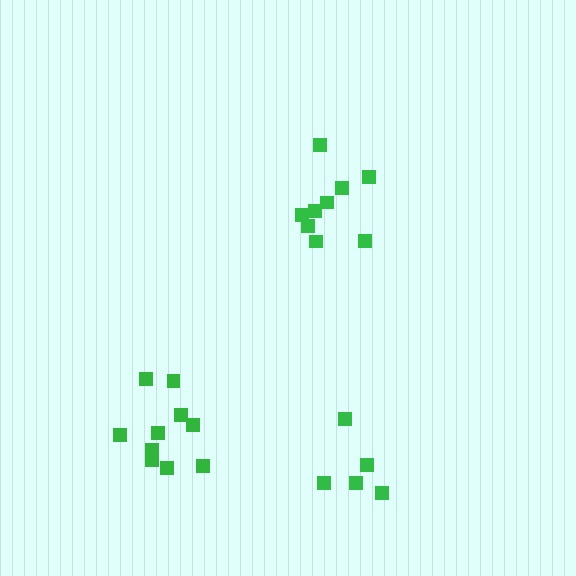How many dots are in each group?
Group 1: 10 dots, Group 2: 5 dots, Group 3: 9 dots (24 total).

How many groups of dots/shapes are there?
There are 3 groups.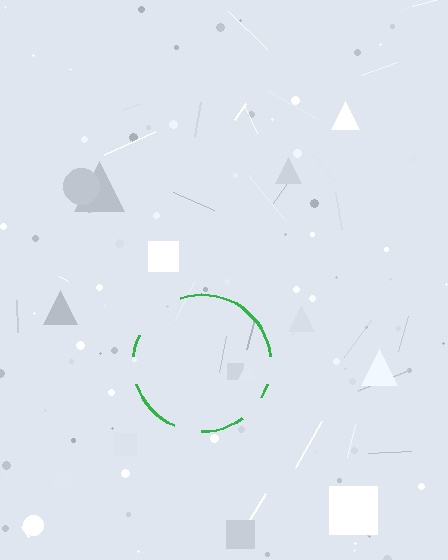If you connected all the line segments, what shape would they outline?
They would outline a circle.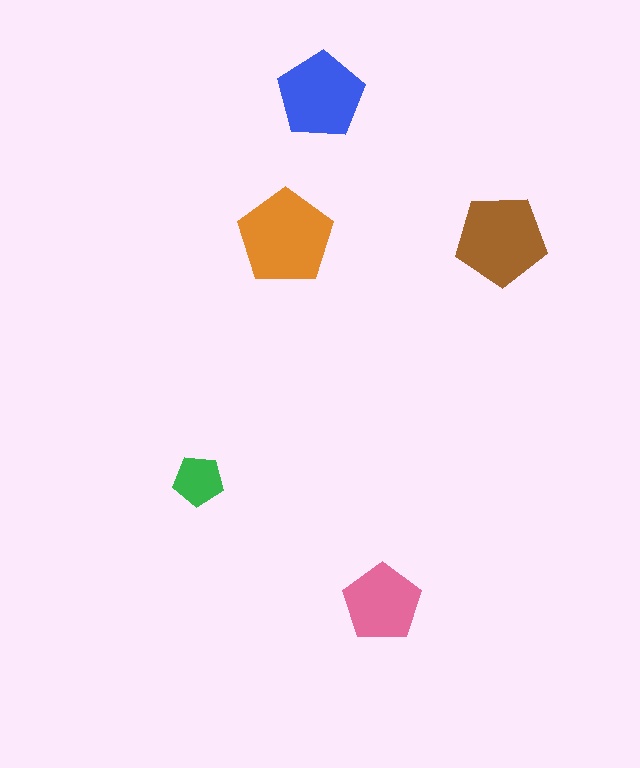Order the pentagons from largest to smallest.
the orange one, the brown one, the blue one, the pink one, the green one.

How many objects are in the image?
There are 5 objects in the image.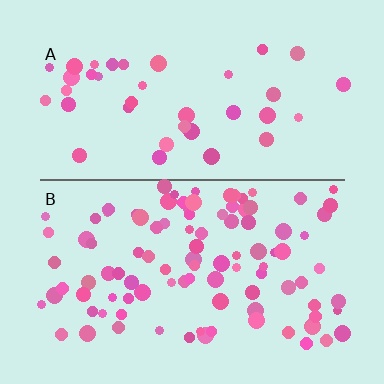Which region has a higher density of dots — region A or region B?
B (the bottom).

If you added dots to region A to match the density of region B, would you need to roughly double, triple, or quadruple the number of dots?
Approximately triple.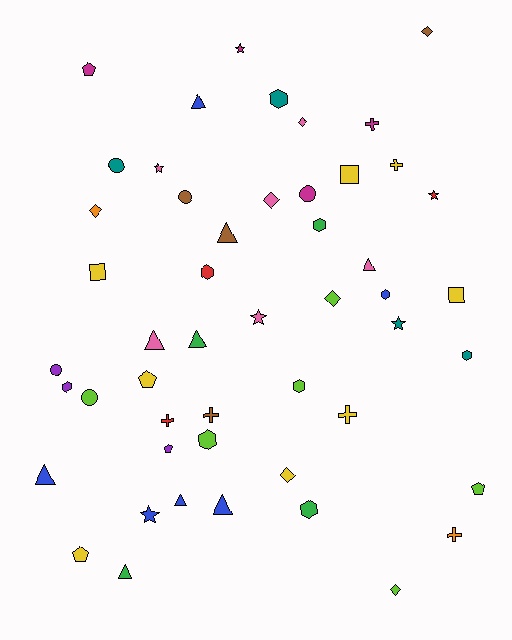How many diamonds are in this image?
There are 7 diamonds.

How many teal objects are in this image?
There are 4 teal objects.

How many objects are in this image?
There are 50 objects.